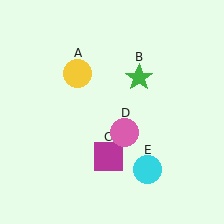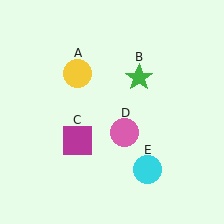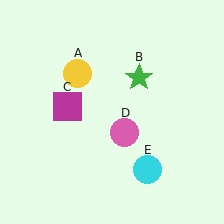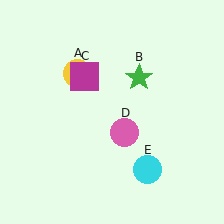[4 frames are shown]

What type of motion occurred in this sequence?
The magenta square (object C) rotated clockwise around the center of the scene.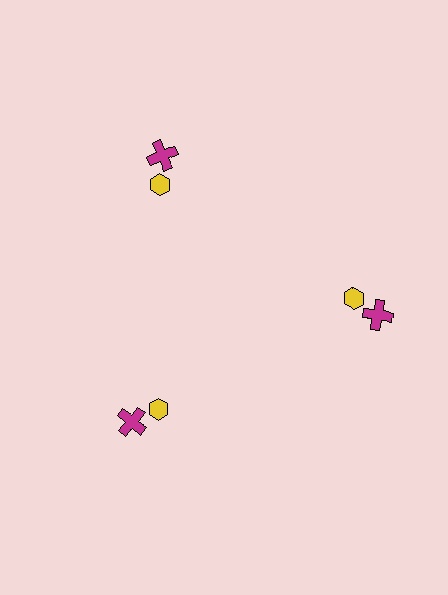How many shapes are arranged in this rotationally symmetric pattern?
There are 6 shapes, arranged in 3 groups of 2.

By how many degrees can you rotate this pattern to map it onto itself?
The pattern maps onto itself every 120 degrees of rotation.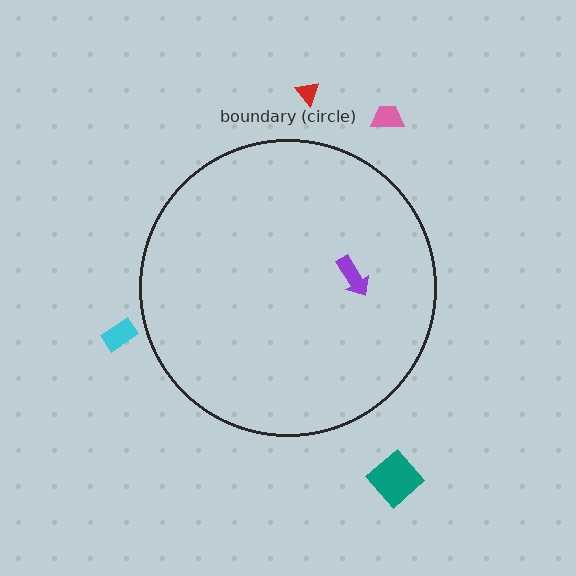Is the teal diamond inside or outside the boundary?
Outside.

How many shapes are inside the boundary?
1 inside, 4 outside.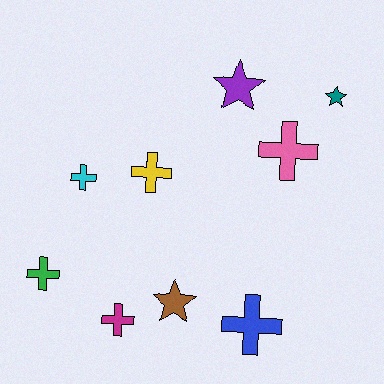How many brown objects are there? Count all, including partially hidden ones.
There is 1 brown object.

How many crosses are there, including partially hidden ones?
There are 6 crosses.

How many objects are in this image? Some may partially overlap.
There are 9 objects.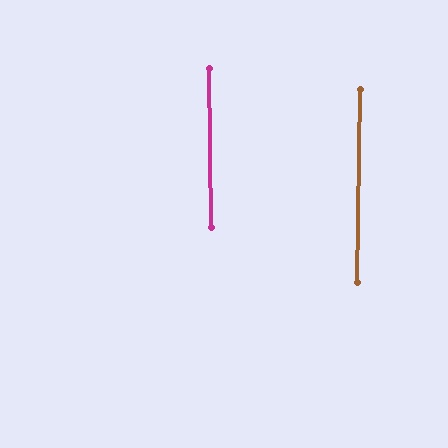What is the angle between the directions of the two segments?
Approximately 2 degrees.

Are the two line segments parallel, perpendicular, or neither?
Parallel — their directions differ by only 1.7°.